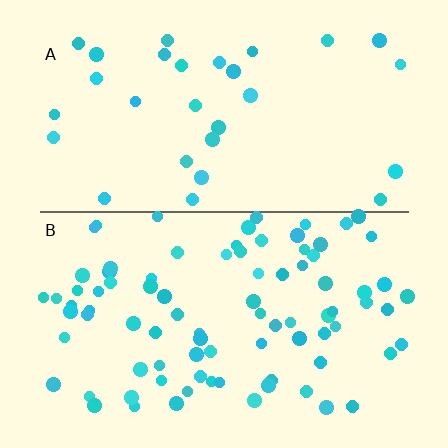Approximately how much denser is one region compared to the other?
Approximately 2.8× — region B over region A.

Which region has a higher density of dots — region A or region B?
B (the bottom).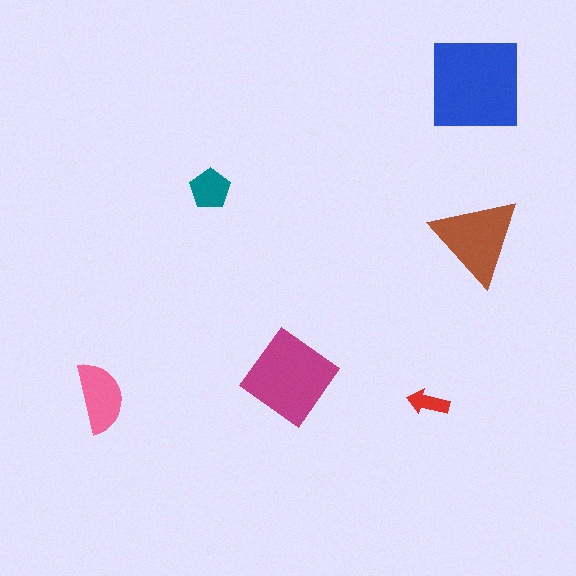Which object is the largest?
The blue square.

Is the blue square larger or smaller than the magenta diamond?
Larger.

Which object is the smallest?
The red arrow.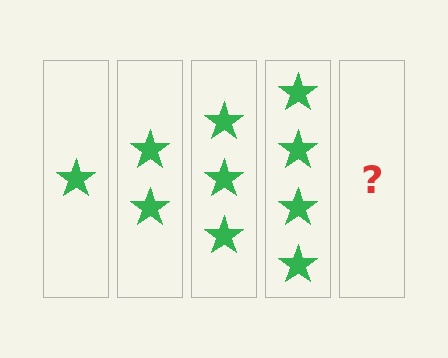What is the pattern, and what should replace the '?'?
The pattern is that each step adds one more star. The '?' should be 5 stars.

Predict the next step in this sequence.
The next step is 5 stars.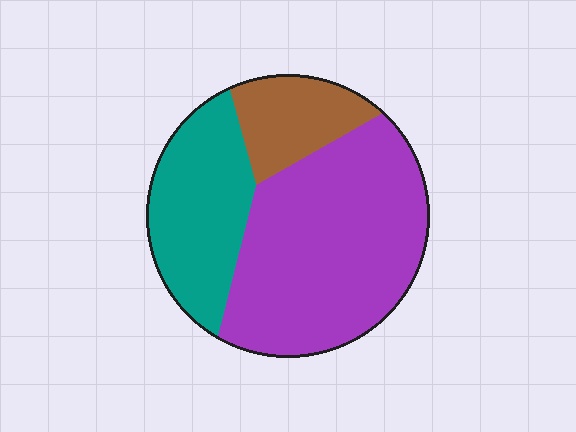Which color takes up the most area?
Purple, at roughly 55%.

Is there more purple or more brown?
Purple.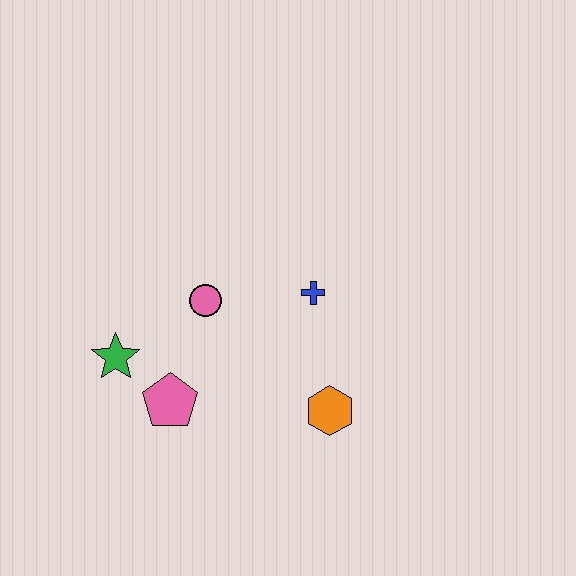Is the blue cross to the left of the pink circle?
No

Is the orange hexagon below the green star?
Yes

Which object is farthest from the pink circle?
The orange hexagon is farthest from the pink circle.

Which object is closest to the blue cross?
The pink circle is closest to the blue cross.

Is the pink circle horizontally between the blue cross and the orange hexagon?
No